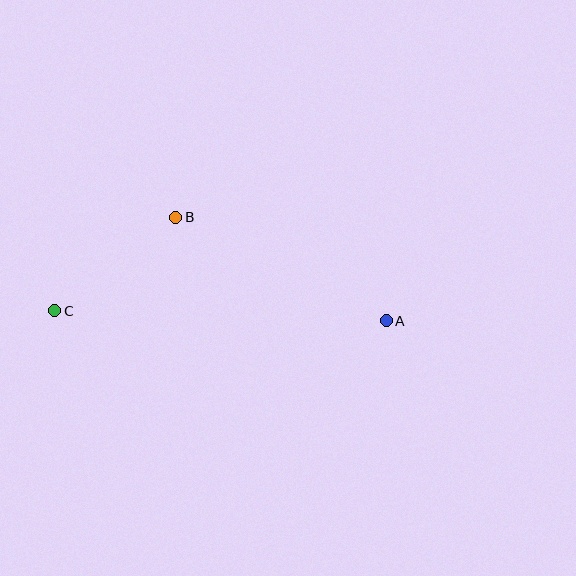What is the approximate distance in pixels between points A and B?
The distance between A and B is approximately 235 pixels.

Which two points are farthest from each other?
Points A and C are farthest from each other.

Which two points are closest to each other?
Points B and C are closest to each other.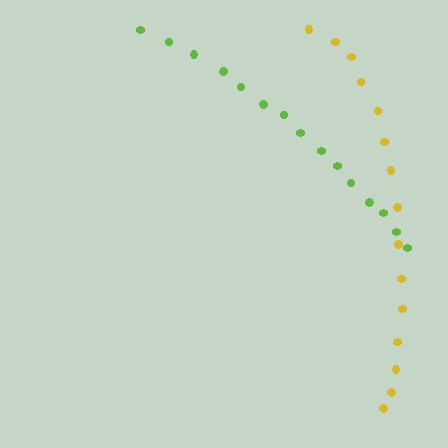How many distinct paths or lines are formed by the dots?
There are 2 distinct paths.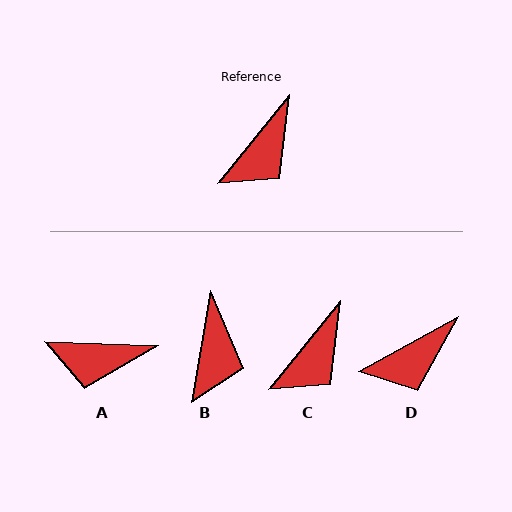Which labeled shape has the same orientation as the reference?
C.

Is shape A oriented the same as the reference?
No, it is off by about 53 degrees.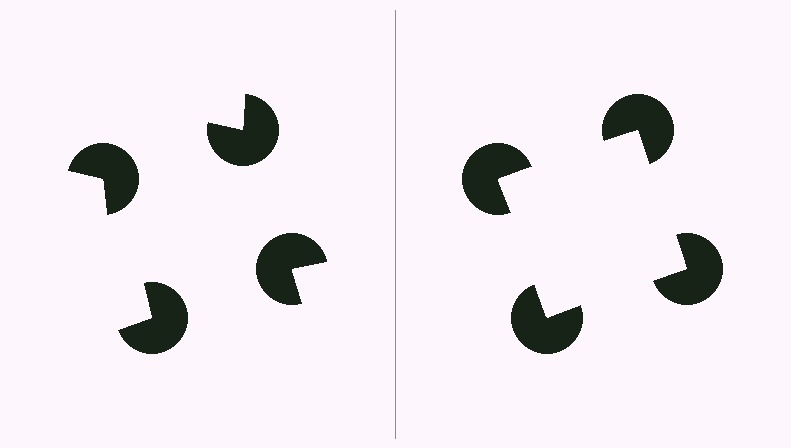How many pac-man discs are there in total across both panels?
8 — 4 on each side.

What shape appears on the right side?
An illusory square.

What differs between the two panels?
The pac-man discs are positioned identically on both sides; only the wedge orientations differ. On the right they align to a square; on the left they are misaligned.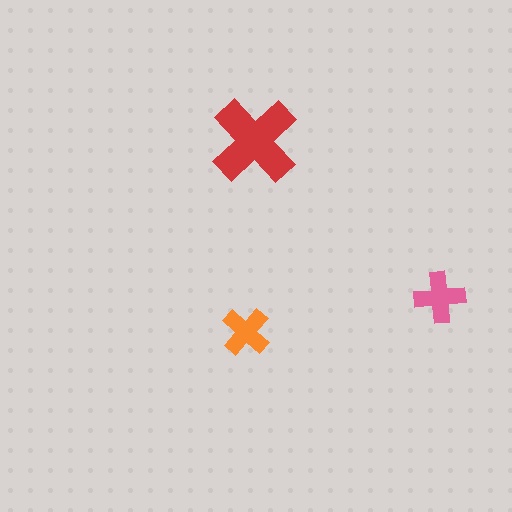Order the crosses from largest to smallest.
the red one, the pink one, the orange one.